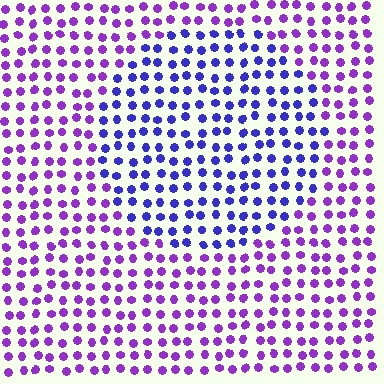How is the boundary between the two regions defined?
The boundary is defined purely by a slight shift in hue (about 36 degrees). Spacing, size, and orientation are identical on both sides.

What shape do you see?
I see a circle.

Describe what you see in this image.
The image is filled with small purple elements in a uniform arrangement. A circle-shaped region is visible where the elements are tinted to a slightly different hue, forming a subtle color boundary.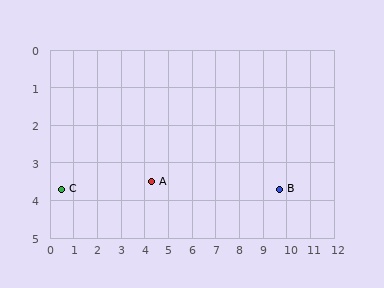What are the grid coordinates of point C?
Point C is at approximately (0.5, 3.7).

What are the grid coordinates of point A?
Point A is at approximately (4.3, 3.5).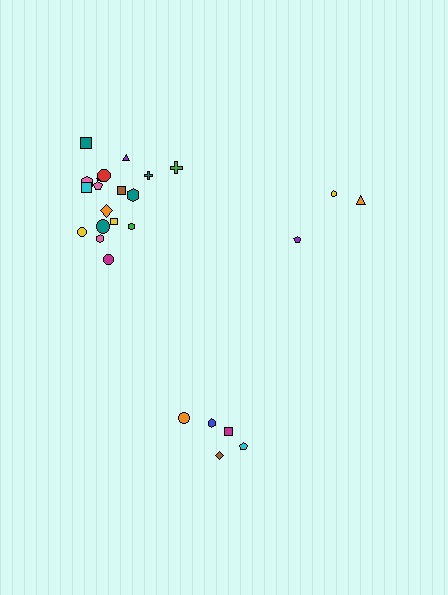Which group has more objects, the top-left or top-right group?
The top-left group.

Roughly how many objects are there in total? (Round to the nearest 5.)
Roughly 25 objects in total.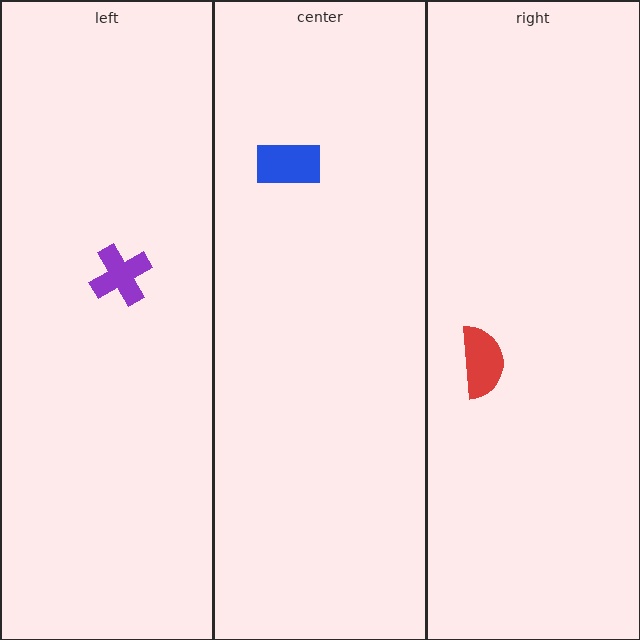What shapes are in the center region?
The blue rectangle.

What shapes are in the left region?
The purple cross.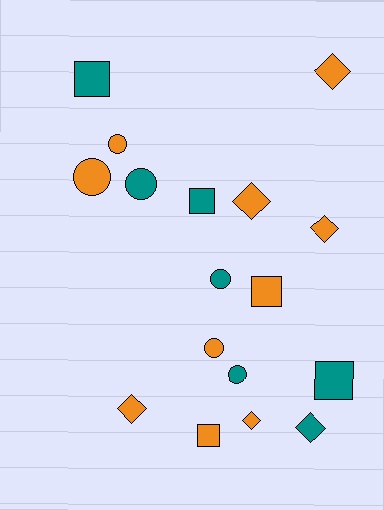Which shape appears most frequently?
Circle, with 6 objects.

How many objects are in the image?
There are 17 objects.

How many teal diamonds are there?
There is 1 teal diamond.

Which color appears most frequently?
Orange, with 10 objects.